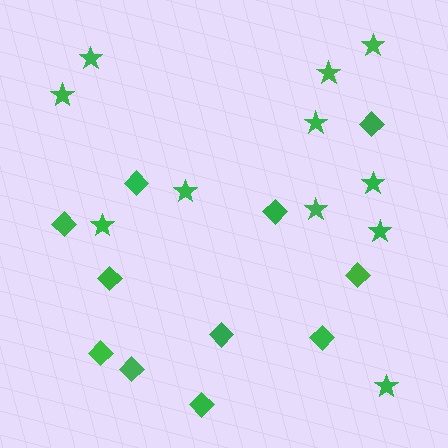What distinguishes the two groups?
There are 2 groups: one group of stars (11) and one group of diamonds (11).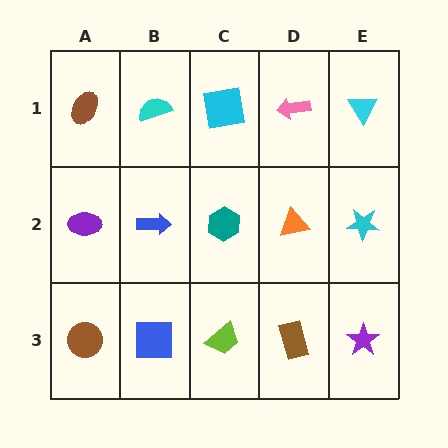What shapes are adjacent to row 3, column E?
A cyan star (row 2, column E), a brown rectangle (row 3, column D).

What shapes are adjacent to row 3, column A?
A purple ellipse (row 2, column A), a blue square (row 3, column B).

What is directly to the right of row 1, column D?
A cyan triangle.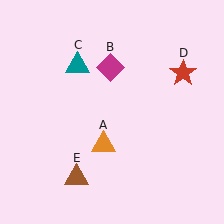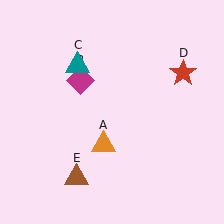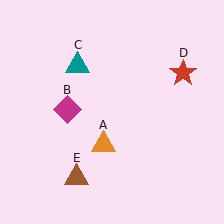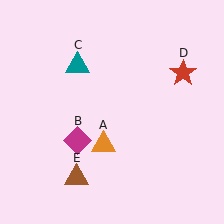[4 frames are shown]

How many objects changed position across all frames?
1 object changed position: magenta diamond (object B).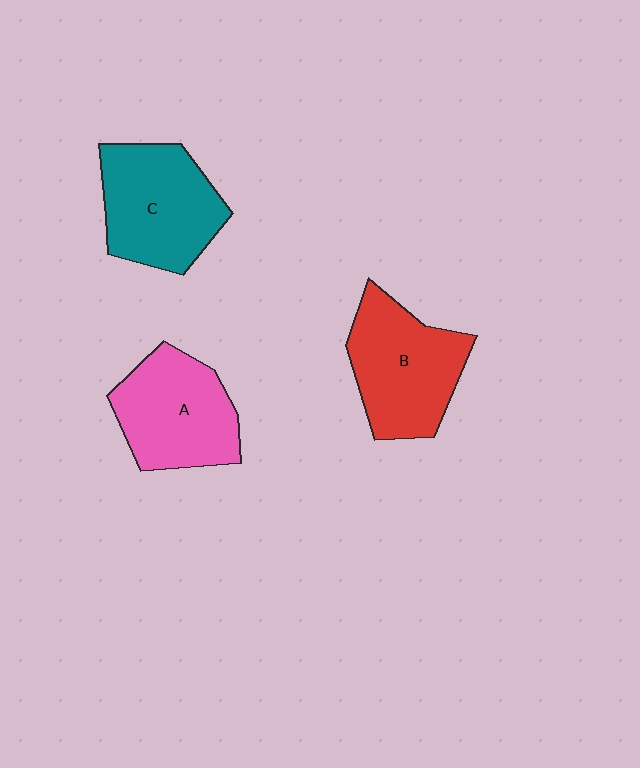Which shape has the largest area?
Shape C (teal).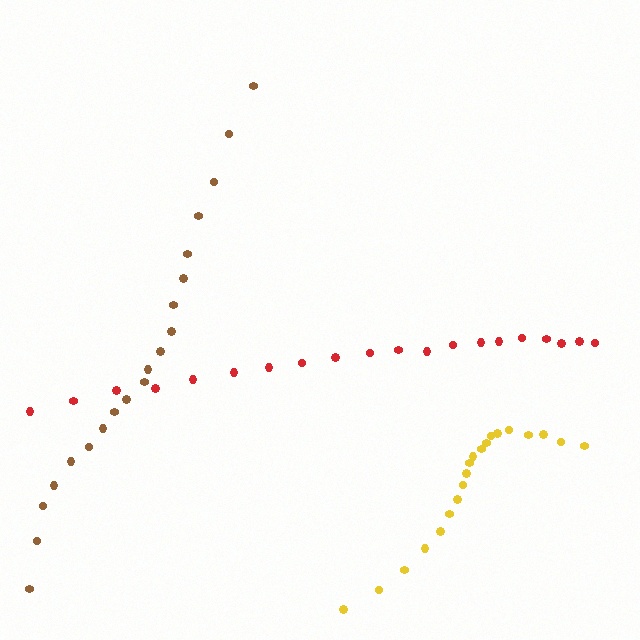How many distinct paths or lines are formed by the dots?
There are 3 distinct paths.